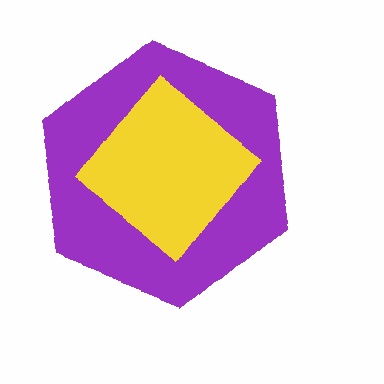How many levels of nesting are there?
2.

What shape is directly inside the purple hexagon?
The yellow diamond.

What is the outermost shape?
The purple hexagon.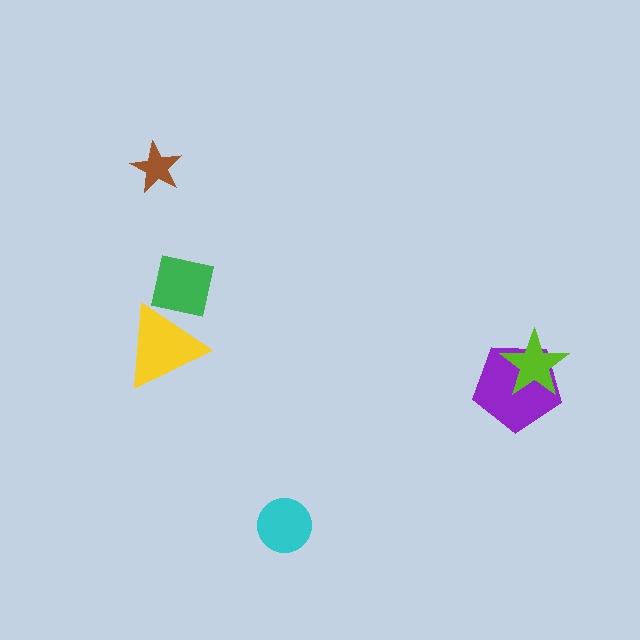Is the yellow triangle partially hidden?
Yes, it is partially covered by another shape.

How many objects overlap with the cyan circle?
0 objects overlap with the cyan circle.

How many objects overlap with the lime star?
1 object overlaps with the lime star.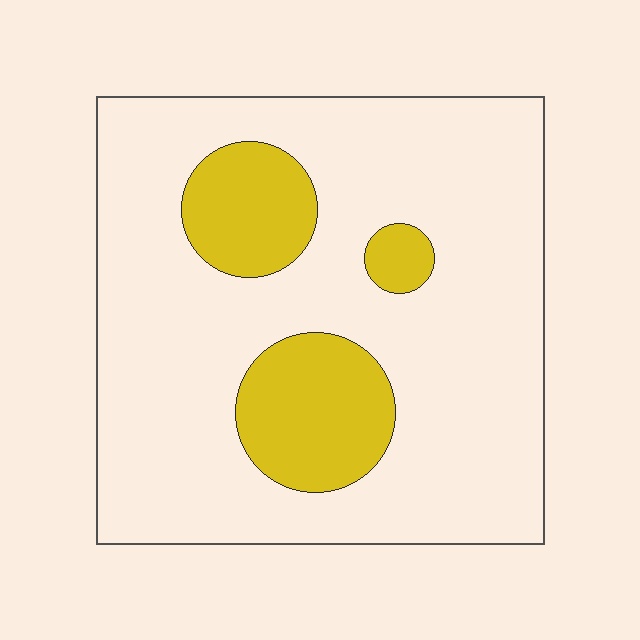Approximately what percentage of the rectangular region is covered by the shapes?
Approximately 20%.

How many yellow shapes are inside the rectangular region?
3.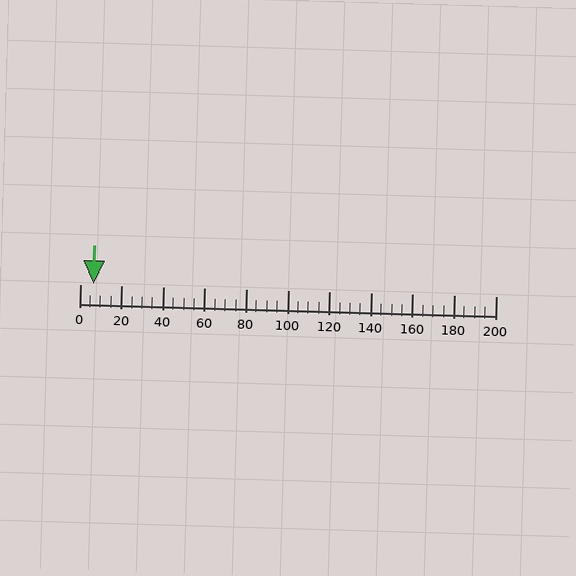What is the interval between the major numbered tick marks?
The major tick marks are spaced 20 units apart.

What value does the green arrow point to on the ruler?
The green arrow points to approximately 6.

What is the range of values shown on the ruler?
The ruler shows values from 0 to 200.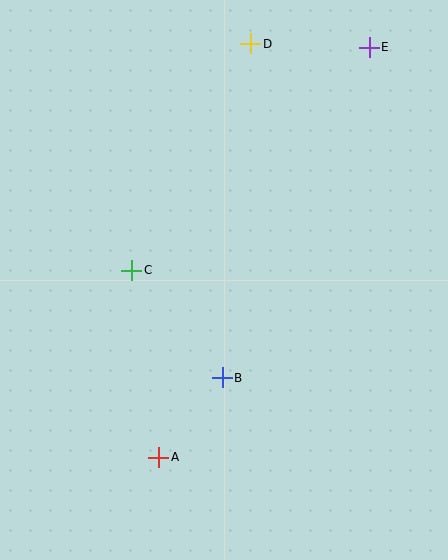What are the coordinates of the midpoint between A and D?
The midpoint between A and D is at (205, 251).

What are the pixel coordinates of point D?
Point D is at (251, 44).